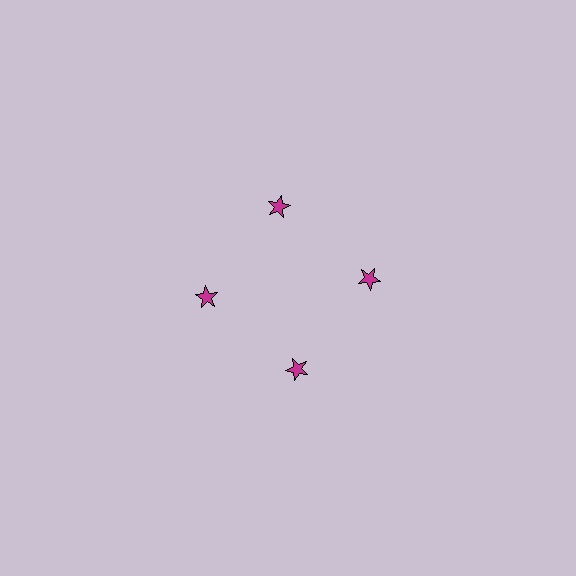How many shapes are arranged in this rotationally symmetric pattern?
There are 4 shapes, arranged in 4 groups of 1.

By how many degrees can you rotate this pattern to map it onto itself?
The pattern maps onto itself every 90 degrees of rotation.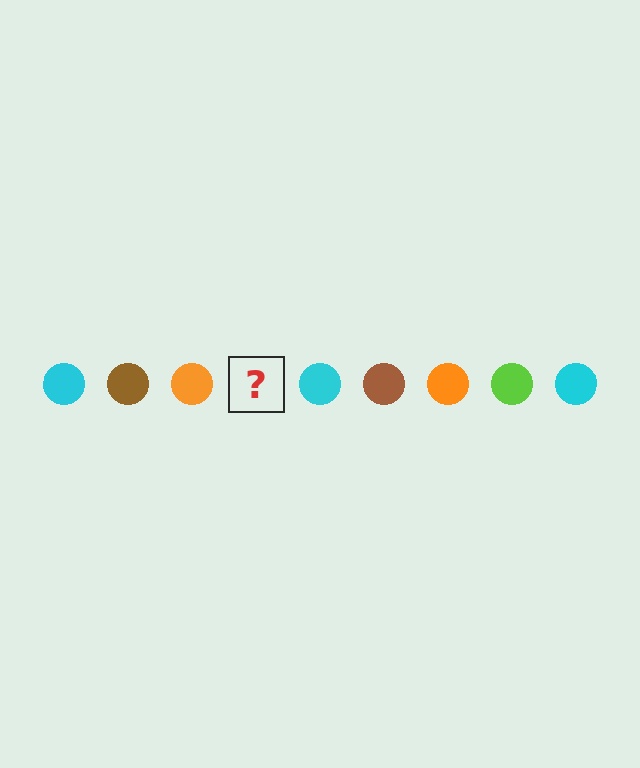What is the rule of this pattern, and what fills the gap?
The rule is that the pattern cycles through cyan, brown, orange, lime circles. The gap should be filled with a lime circle.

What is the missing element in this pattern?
The missing element is a lime circle.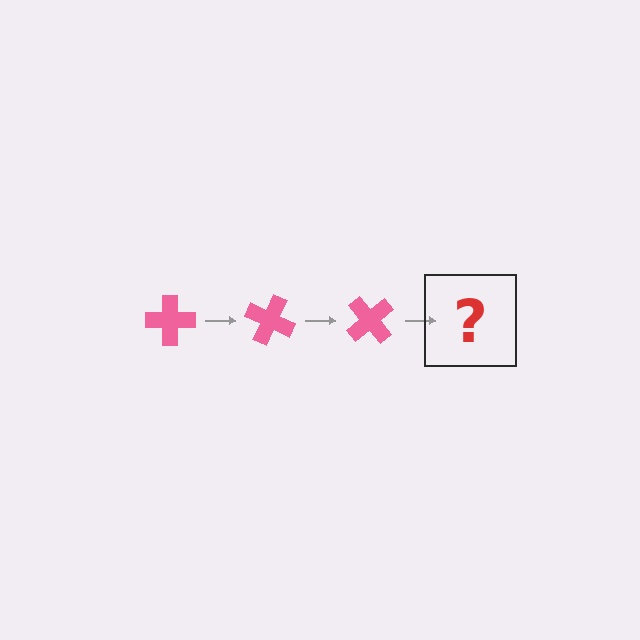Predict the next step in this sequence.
The next step is a pink cross rotated 75 degrees.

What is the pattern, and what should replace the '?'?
The pattern is that the cross rotates 25 degrees each step. The '?' should be a pink cross rotated 75 degrees.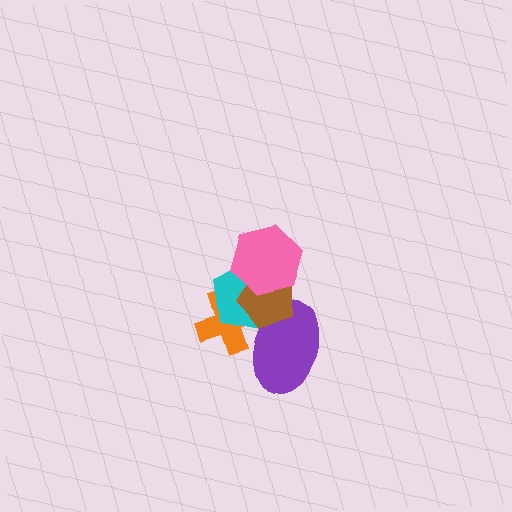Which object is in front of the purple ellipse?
The brown pentagon is in front of the purple ellipse.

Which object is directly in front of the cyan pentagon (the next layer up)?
The purple ellipse is directly in front of the cyan pentagon.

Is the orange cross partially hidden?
Yes, it is partially covered by another shape.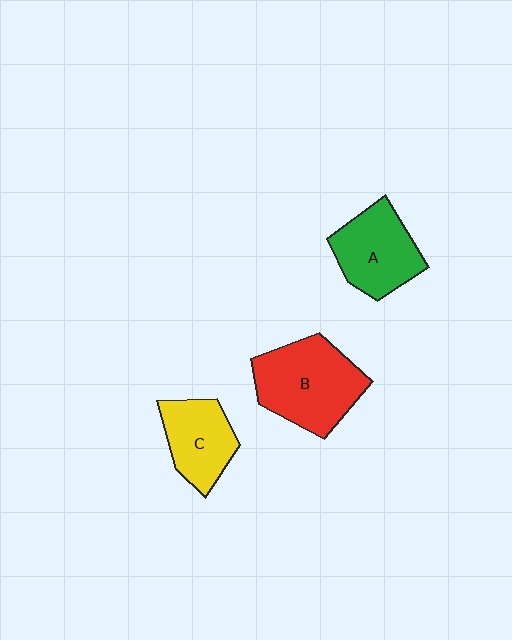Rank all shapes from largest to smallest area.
From largest to smallest: B (red), A (green), C (yellow).